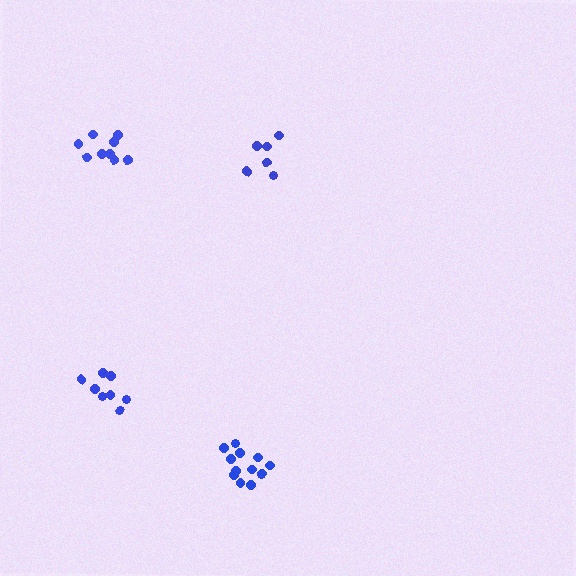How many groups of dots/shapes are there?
There are 4 groups.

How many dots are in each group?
Group 1: 7 dots, Group 2: 9 dots, Group 3: 8 dots, Group 4: 13 dots (37 total).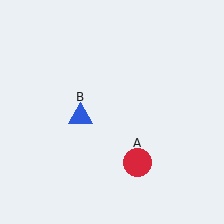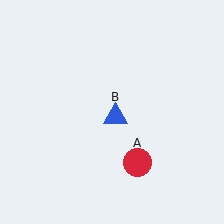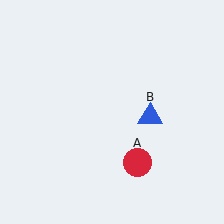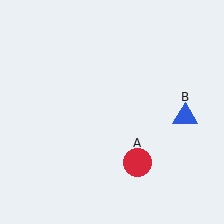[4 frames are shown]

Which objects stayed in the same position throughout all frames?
Red circle (object A) remained stationary.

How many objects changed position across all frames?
1 object changed position: blue triangle (object B).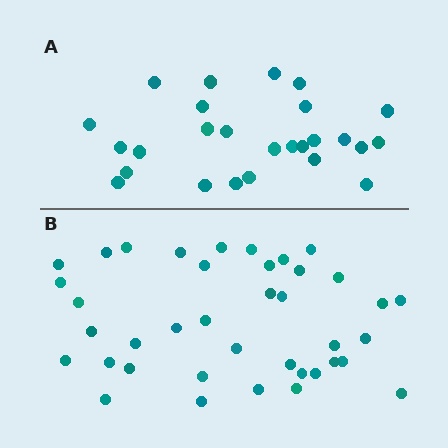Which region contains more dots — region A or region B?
Region B (the bottom region) has more dots.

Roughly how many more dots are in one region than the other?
Region B has approximately 15 more dots than region A.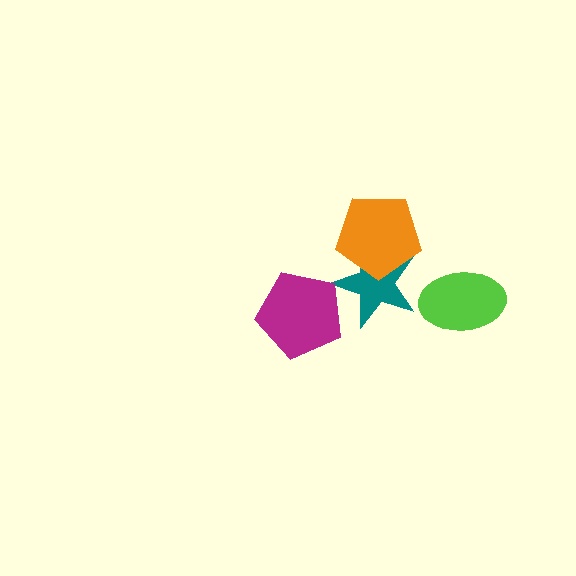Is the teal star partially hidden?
Yes, it is partially covered by another shape.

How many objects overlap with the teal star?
2 objects overlap with the teal star.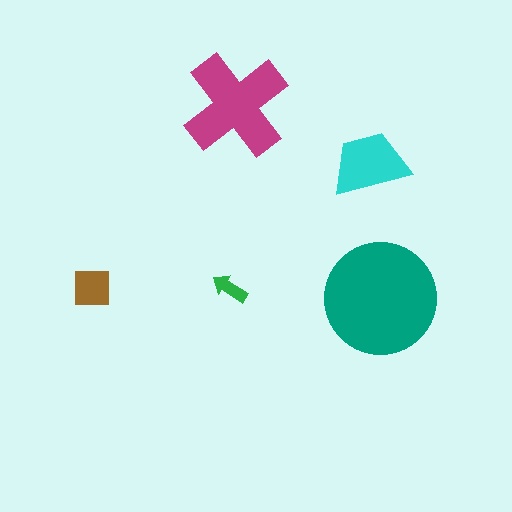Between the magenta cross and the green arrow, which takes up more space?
The magenta cross.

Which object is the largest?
The teal circle.